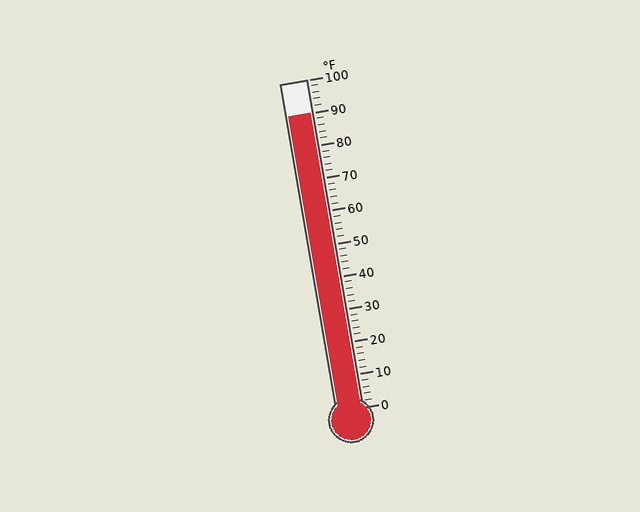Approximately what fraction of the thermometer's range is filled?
The thermometer is filled to approximately 90% of its range.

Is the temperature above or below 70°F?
The temperature is above 70°F.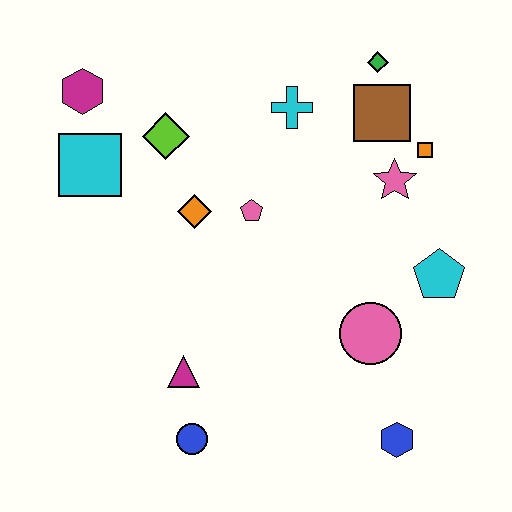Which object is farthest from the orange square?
The blue circle is farthest from the orange square.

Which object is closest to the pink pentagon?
The orange diamond is closest to the pink pentagon.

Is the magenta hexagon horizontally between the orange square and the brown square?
No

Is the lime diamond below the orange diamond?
No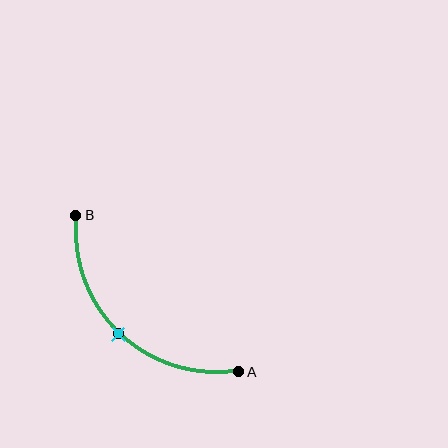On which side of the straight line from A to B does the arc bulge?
The arc bulges below and to the left of the straight line connecting A and B.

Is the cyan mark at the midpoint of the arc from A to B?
Yes. The cyan mark lies on the arc at equal arc-length from both A and B — it is the arc midpoint.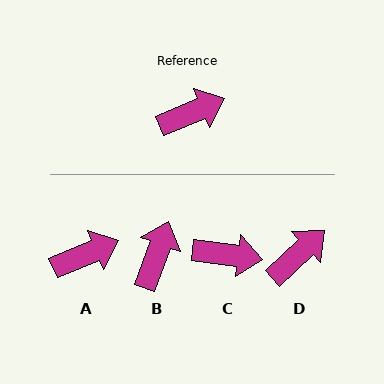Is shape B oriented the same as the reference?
No, it is off by about 47 degrees.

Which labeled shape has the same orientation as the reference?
A.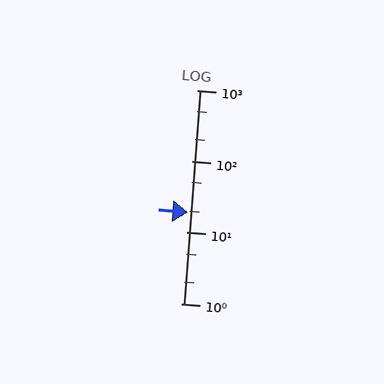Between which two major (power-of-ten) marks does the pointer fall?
The pointer is between 10 and 100.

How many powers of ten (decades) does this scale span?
The scale spans 3 decades, from 1 to 1000.